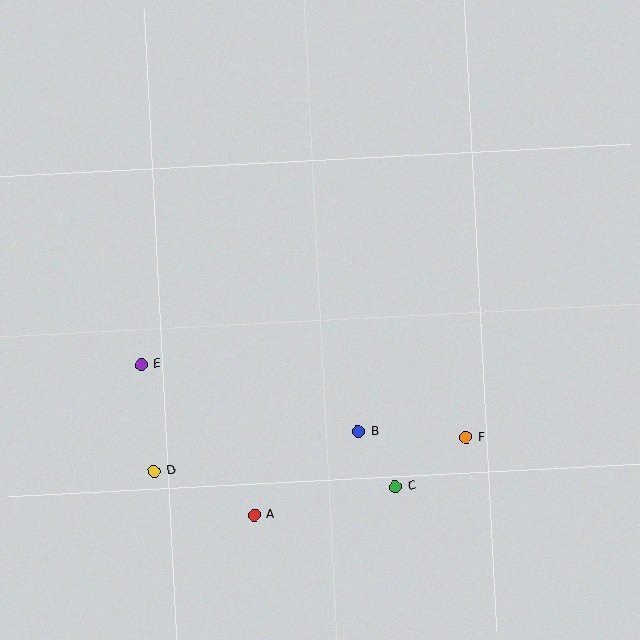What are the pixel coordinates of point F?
Point F is at (466, 437).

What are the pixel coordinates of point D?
Point D is at (154, 471).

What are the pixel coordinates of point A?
Point A is at (254, 515).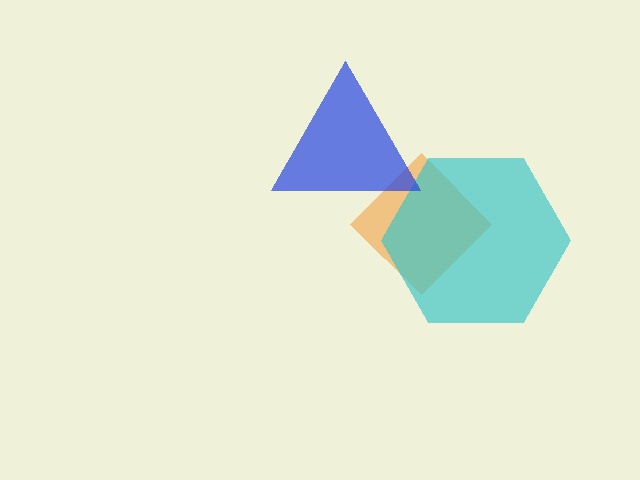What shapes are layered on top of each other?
The layered shapes are: an orange diamond, a cyan hexagon, a blue triangle.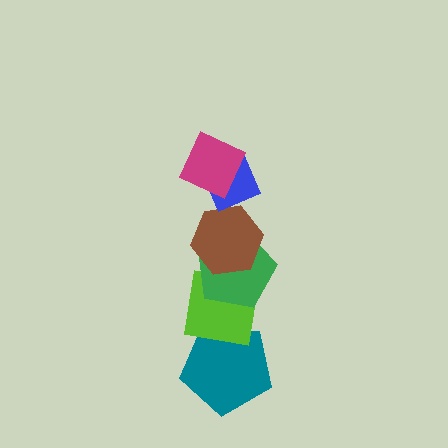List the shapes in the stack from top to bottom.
From top to bottom: the magenta diamond, the blue diamond, the brown hexagon, the green pentagon, the lime square, the teal pentagon.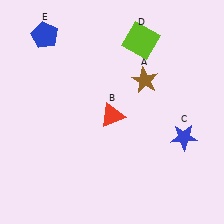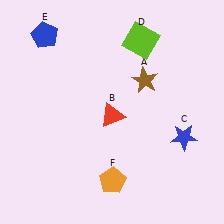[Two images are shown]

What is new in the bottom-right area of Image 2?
An orange pentagon (F) was added in the bottom-right area of Image 2.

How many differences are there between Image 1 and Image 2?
There is 1 difference between the two images.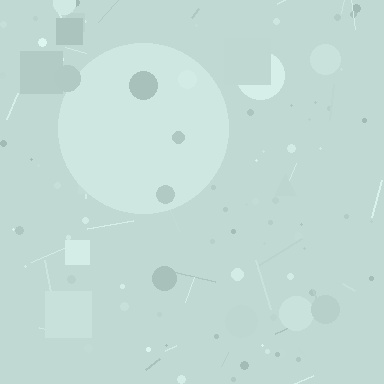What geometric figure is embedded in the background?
A circle is embedded in the background.